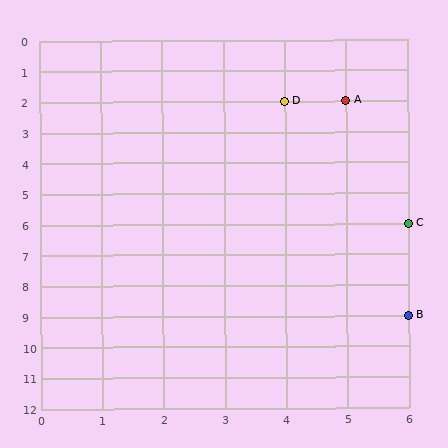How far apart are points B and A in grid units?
Points B and A are 1 column and 7 rows apart (about 7.1 grid units diagonally).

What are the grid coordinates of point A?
Point A is at grid coordinates (5, 2).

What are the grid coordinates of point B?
Point B is at grid coordinates (6, 9).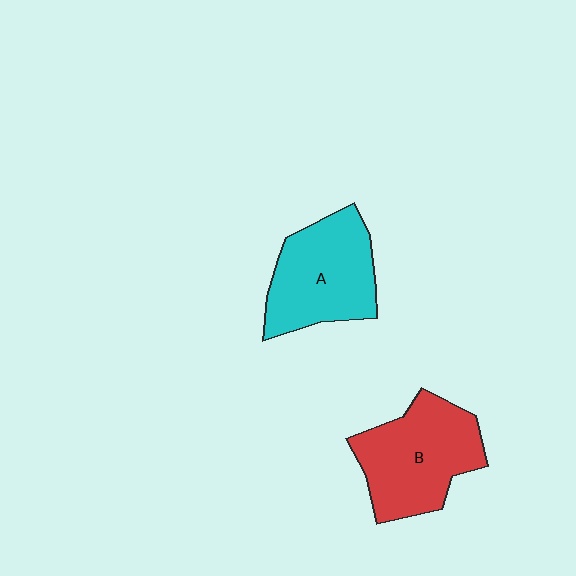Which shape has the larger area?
Shape B (red).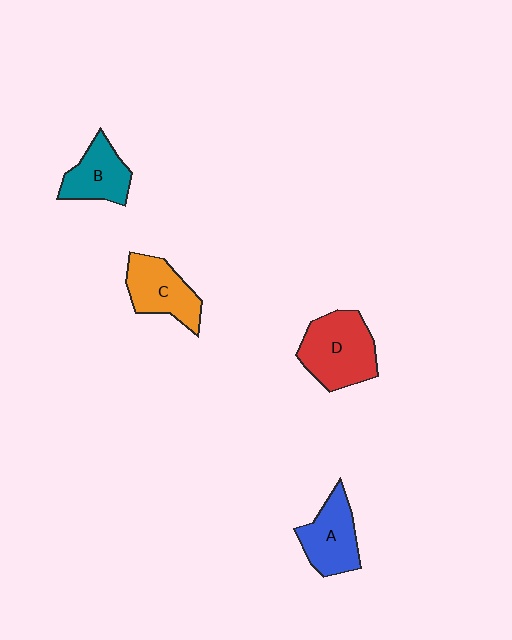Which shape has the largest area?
Shape D (red).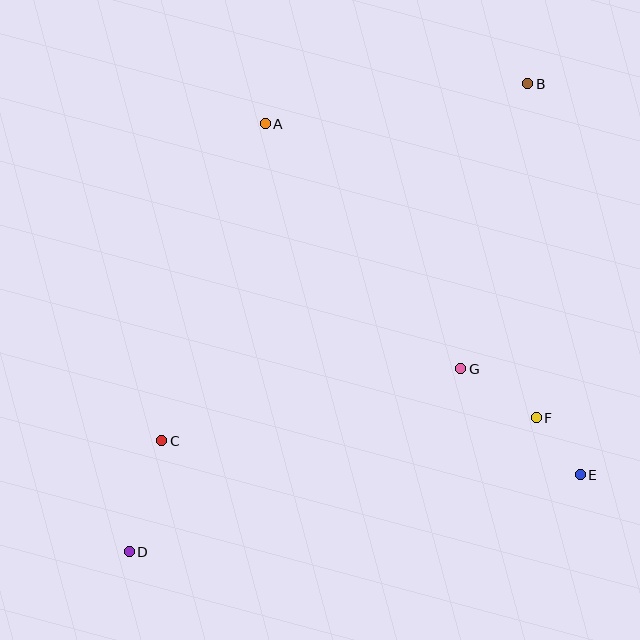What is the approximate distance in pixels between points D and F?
The distance between D and F is approximately 428 pixels.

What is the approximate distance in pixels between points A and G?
The distance between A and G is approximately 314 pixels.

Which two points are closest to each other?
Points E and F are closest to each other.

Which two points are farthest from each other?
Points B and D are farthest from each other.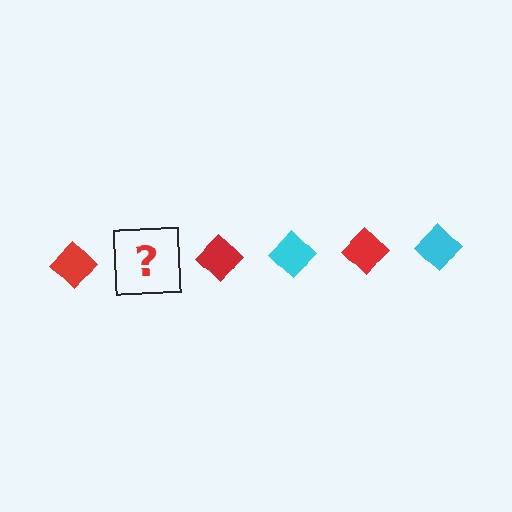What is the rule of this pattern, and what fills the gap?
The rule is that the pattern cycles through red, cyan diamonds. The gap should be filled with a cyan diamond.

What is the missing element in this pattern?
The missing element is a cyan diamond.